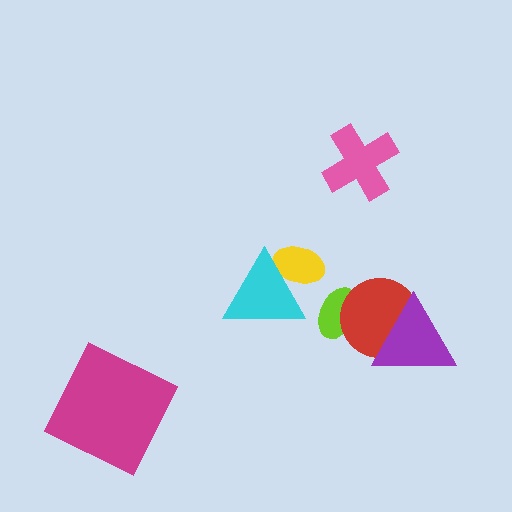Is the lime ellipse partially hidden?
Yes, it is partially covered by another shape.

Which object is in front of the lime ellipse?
The red circle is in front of the lime ellipse.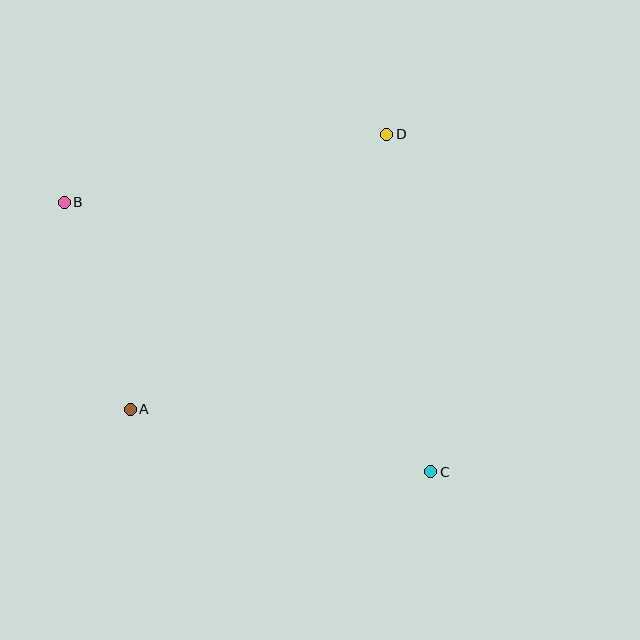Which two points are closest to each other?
Points A and B are closest to each other.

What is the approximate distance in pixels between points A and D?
The distance between A and D is approximately 376 pixels.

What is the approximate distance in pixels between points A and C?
The distance between A and C is approximately 307 pixels.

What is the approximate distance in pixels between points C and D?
The distance between C and D is approximately 341 pixels.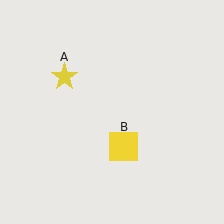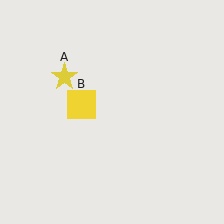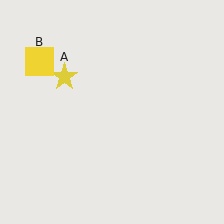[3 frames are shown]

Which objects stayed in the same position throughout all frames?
Yellow star (object A) remained stationary.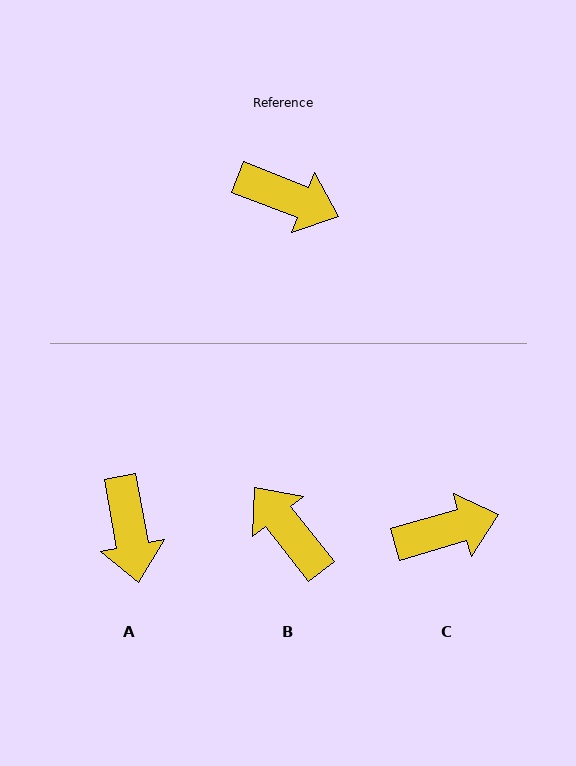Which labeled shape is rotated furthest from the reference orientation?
B, about 150 degrees away.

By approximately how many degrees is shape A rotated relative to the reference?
Approximately 59 degrees clockwise.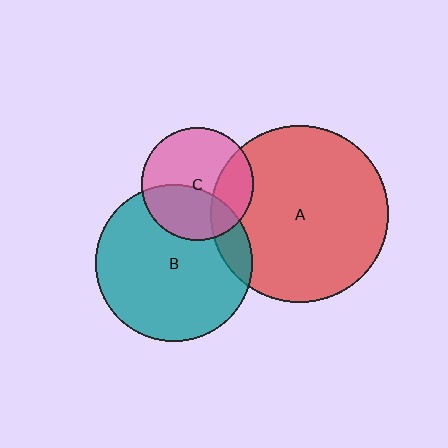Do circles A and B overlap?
Yes.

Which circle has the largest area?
Circle A (red).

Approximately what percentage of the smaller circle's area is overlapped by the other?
Approximately 10%.